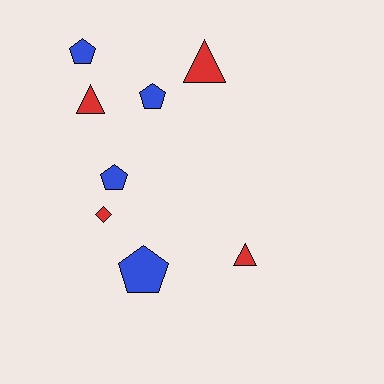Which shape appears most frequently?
Pentagon, with 4 objects.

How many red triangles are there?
There are 3 red triangles.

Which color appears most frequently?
Red, with 4 objects.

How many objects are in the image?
There are 8 objects.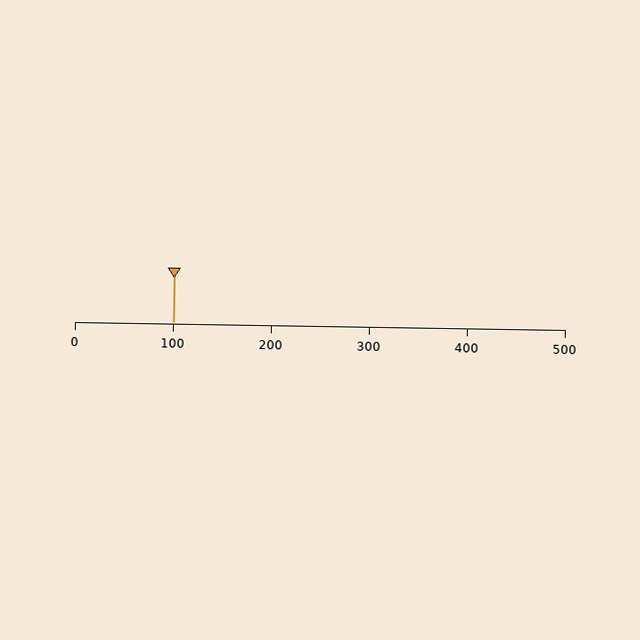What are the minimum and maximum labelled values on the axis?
The axis runs from 0 to 500.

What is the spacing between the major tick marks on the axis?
The major ticks are spaced 100 apart.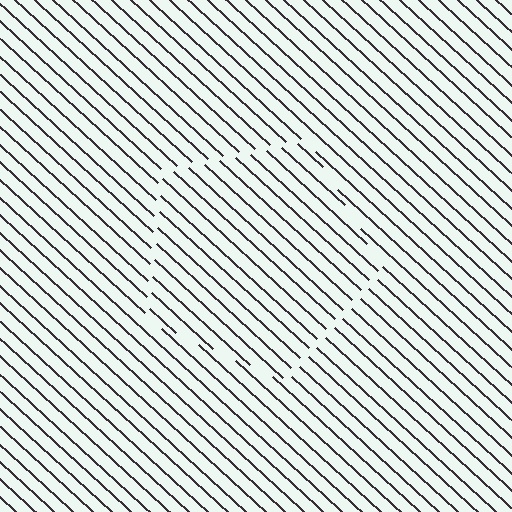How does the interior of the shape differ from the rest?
The interior of the shape contains the same grating, shifted by half a period — the contour is defined by the phase discontinuity where line-ends from the inner and outer gratings abut.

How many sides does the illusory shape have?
5 sides — the line-ends trace a pentagon.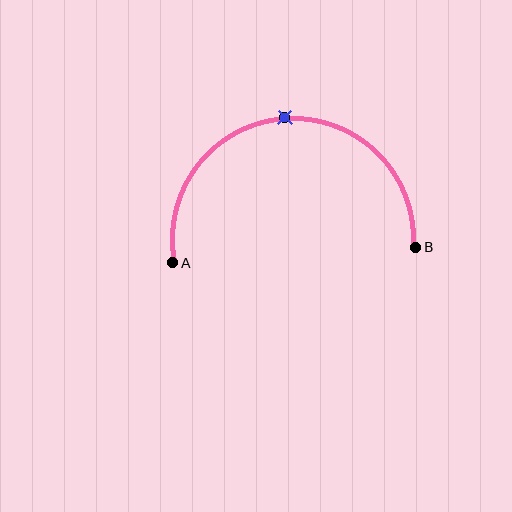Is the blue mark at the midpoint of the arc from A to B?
Yes. The blue mark lies on the arc at equal arc-length from both A and B — it is the arc midpoint.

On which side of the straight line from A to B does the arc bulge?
The arc bulges above the straight line connecting A and B.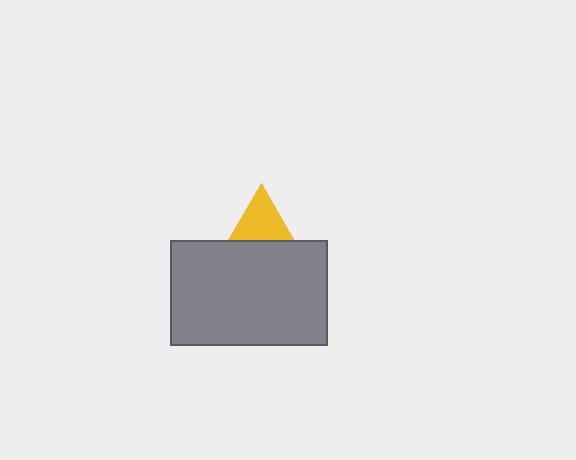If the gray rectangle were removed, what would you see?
You would see the complete yellow triangle.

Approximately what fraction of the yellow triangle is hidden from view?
Roughly 65% of the yellow triangle is hidden behind the gray rectangle.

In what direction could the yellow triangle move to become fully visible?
The yellow triangle could move up. That would shift it out from behind the gray rectangle entirely.